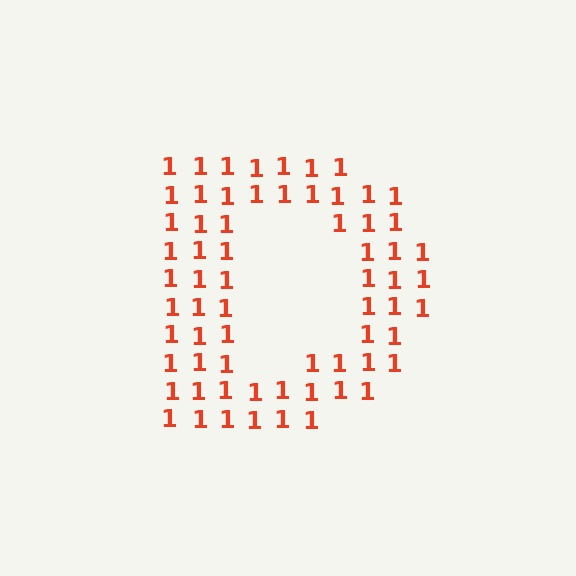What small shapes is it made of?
It is made of small digit 1's.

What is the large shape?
The large shape is the letter D.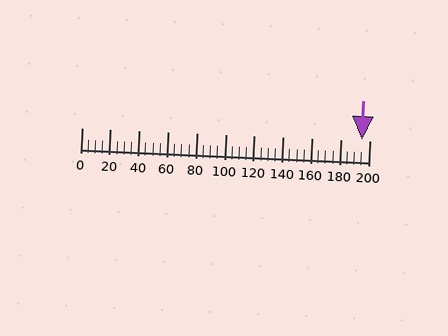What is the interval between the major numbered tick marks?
The major tick marks are spaced 20 units apart.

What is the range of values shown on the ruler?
The ruler shows values from 0 to 200.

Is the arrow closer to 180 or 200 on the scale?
The arrow is closer to 200.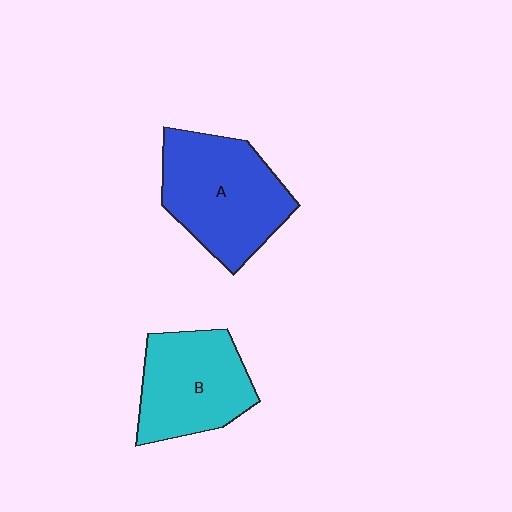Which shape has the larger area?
Shape A (blue).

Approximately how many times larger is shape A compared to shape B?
Approximately 1.2 times.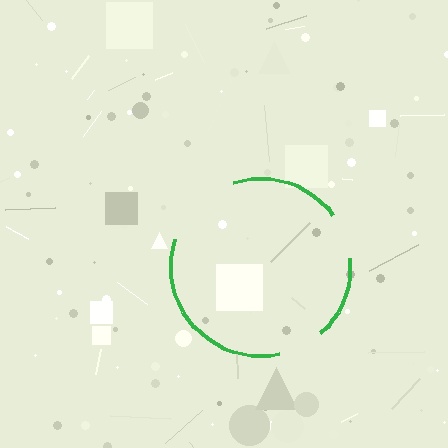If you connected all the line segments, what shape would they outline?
They would outline a circle.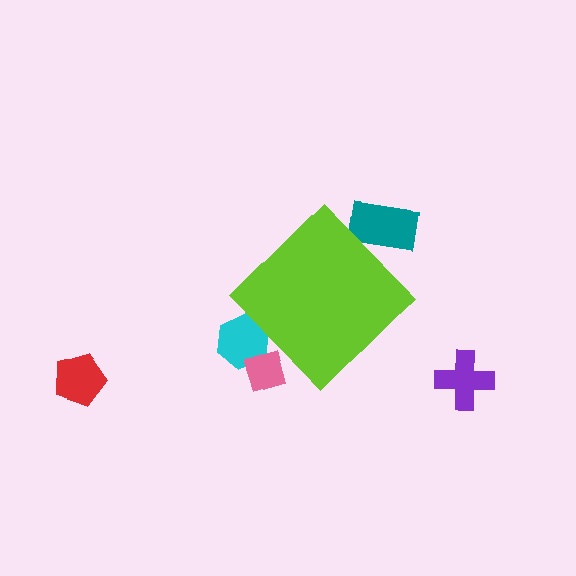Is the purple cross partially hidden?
No, the purple cross is fully visible.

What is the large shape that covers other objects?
A lime diamond.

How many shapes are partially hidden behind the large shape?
3 shapes are partially hidden.